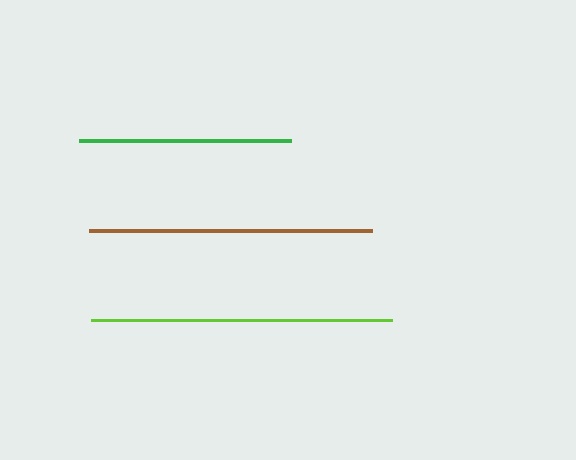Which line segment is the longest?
The lime line is the longest at approximately 302 pixels.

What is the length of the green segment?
The green segment is approximately 212 pixels long.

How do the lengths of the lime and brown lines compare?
The lime and brown lines are approximately the same length.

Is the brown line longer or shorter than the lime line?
The lime line is longer than the brown line.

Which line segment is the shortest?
The green line is the shortest at approximately 212 pixels.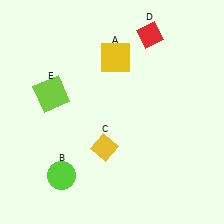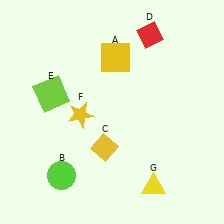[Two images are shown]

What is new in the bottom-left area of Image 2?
A yellow star (F) was added in the bottom-left area of Image 2.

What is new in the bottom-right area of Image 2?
A yellow triangle (G) was added in the bottom-right area of Image 2.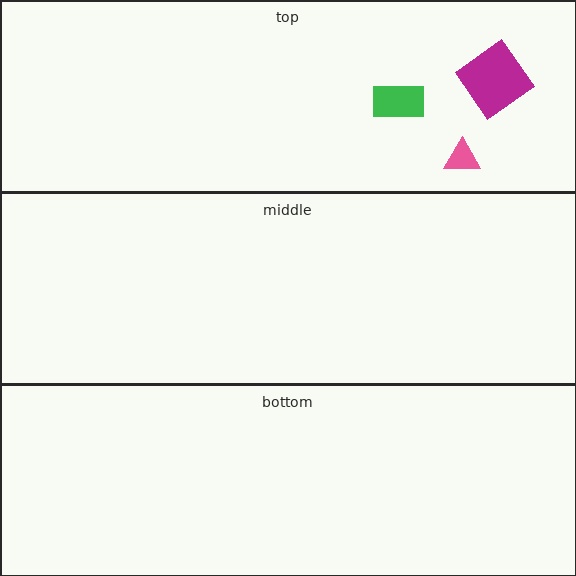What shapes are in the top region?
The green rectangle, the pink triangle, the magenta diamond.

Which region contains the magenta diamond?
The top region.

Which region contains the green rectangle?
The top region.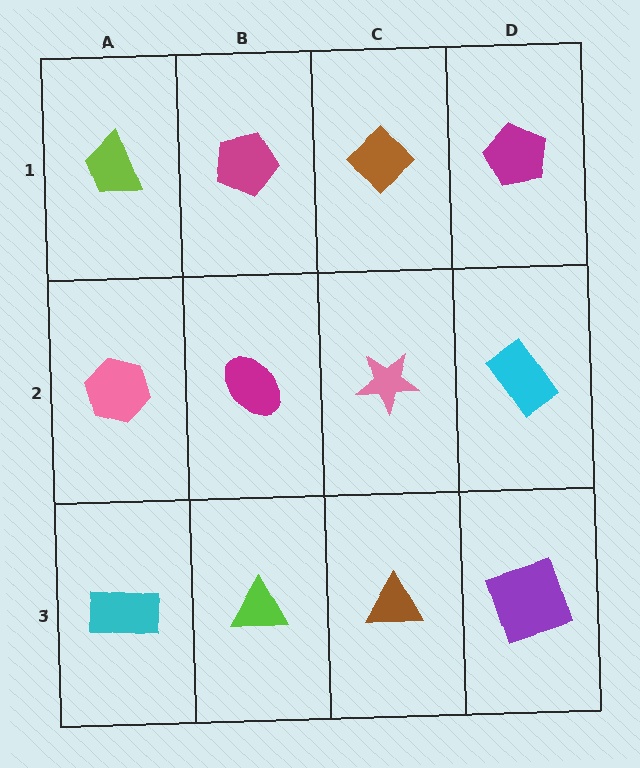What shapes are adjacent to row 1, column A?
A pink hexagon (row 2, column A), a magenta pentagon (row 1, column B).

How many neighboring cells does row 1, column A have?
2.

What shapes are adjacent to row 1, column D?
A cyan rectangle (row 2, column D), a brown diamond (row 1, column C).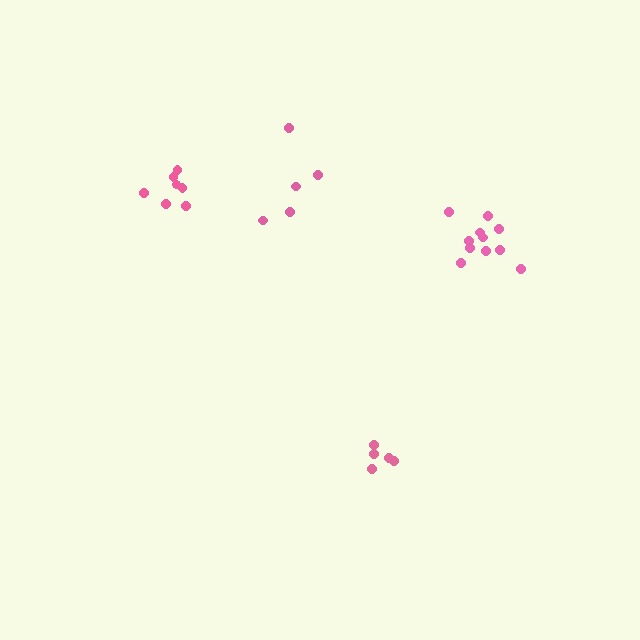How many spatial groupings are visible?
There are 4 spatial groupings.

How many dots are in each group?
Group 1: 11 dots, Group 2: 5 dots, Group 3: 7 dots, Group 4: 5 dots (28 total).